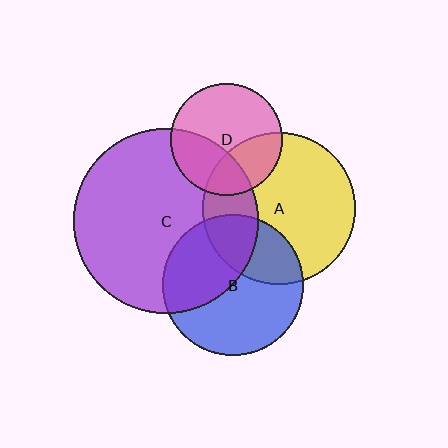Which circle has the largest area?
Circle C (purple).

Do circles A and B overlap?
Yes.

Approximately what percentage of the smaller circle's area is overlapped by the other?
Approximately 30%.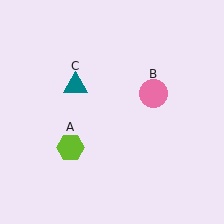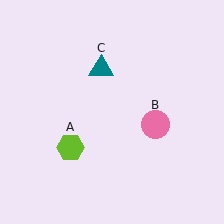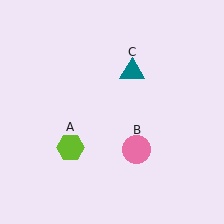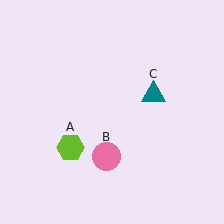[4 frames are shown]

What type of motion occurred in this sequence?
The pink circle (object B), teal triangle (object C) rotated clockwise around the center of the scene.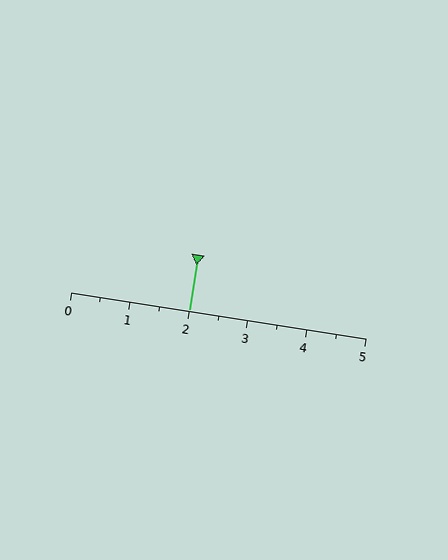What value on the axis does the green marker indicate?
The marker indicates approximately 2.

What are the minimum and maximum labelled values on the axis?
The axis runs from 0 to 5.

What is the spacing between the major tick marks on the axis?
The major ticks are spaced 1 apart.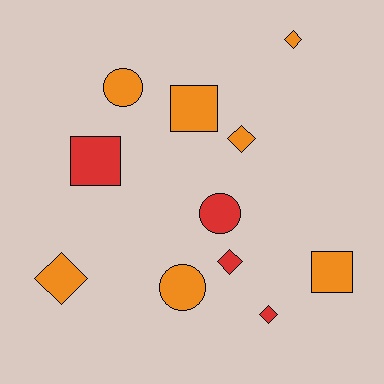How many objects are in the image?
There are 11 objects.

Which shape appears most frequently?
Diamond, with 5 objects.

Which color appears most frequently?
Orange, with 7 objects.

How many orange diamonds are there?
There are 3 orange diamonds.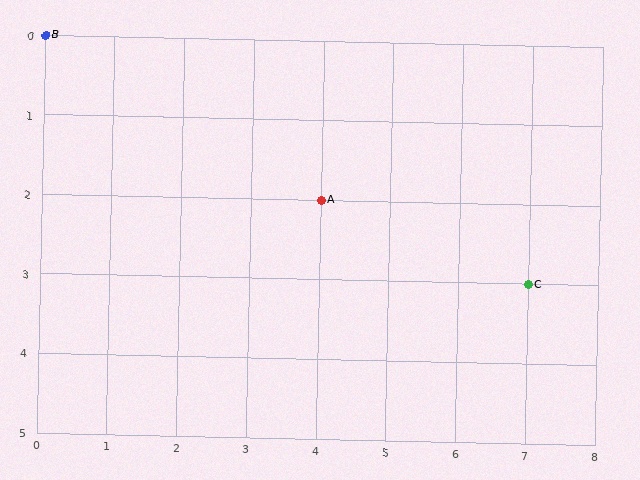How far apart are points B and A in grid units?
Points B and A are 4 columns and 2 rows apart (about 4.5 grid units diagonally).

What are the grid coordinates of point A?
Point A is at grid coordinates (4, 2).